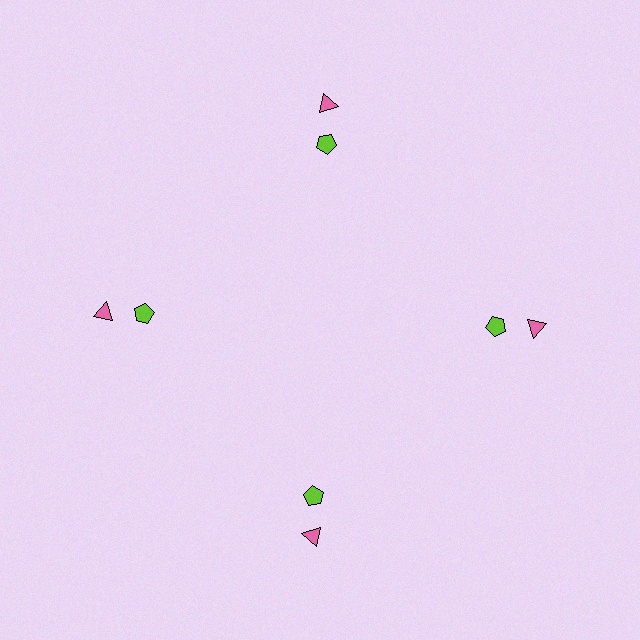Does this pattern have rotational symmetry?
Yes, this pattern has 4-fold rotational symmetry. It looks the same after rotating 90 degrees around the center.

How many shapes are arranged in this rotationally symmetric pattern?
There are 8 shapes, arranged in 4 groups of 2.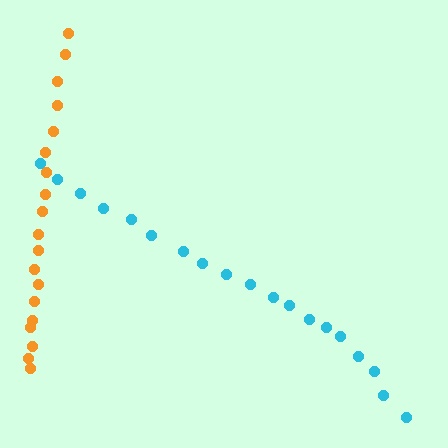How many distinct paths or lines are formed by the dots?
There are 2 distinct paths.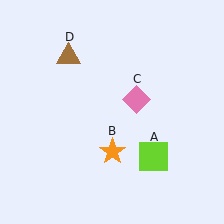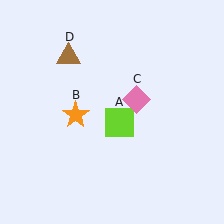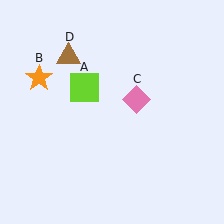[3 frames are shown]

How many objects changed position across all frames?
2 objects changed position: lime square (object A), orange star (object B).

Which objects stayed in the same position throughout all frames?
Pink diamond (object C) and brown triangle (object D) remained stationary.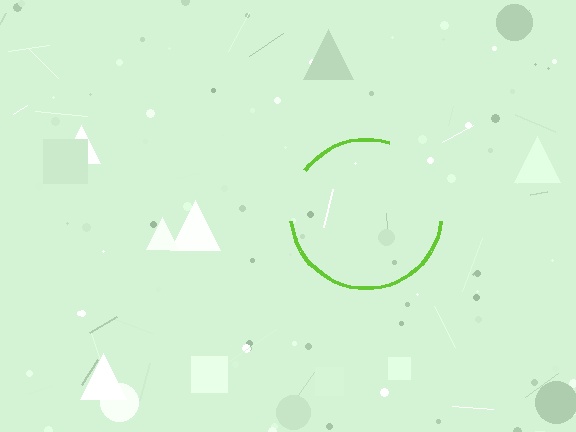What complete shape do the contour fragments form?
The contour fragments form a circle.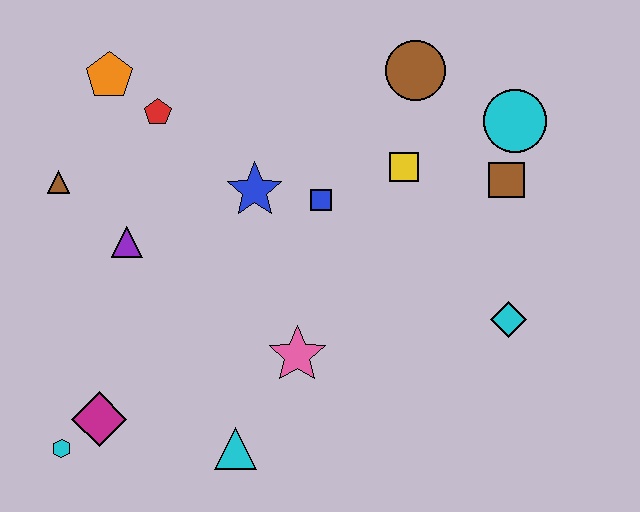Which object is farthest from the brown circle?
The cyan hexagon is farthest from the brown circle.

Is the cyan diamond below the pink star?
No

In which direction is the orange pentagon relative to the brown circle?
The orange pentagon is to the left of the brown circle.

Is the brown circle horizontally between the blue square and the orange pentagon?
No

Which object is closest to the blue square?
The blue star is closest to the blue square.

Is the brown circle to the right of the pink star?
Yes